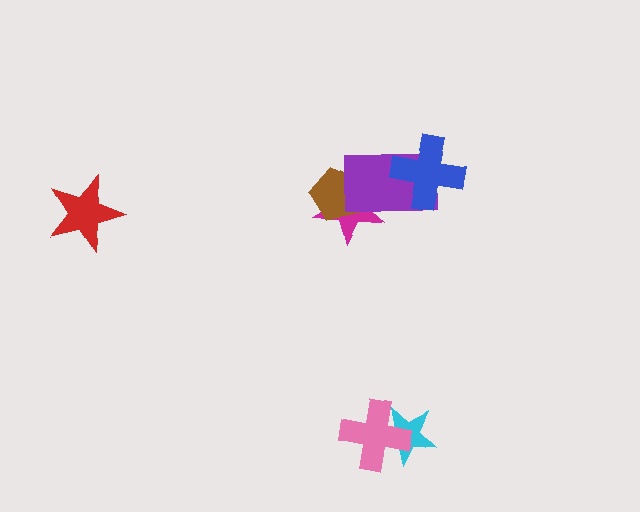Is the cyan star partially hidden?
Yes, it is partially covered by another shape.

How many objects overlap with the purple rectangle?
3 objects overlap with the purple rectangle.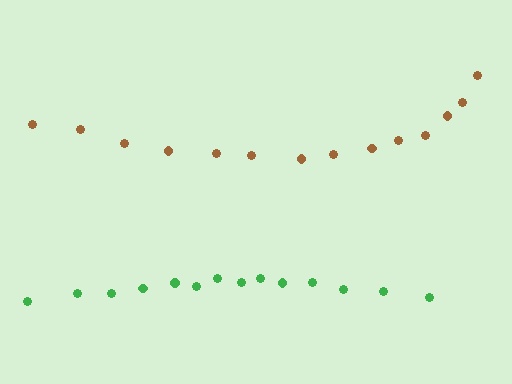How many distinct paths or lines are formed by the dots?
There are 2 distinct paths.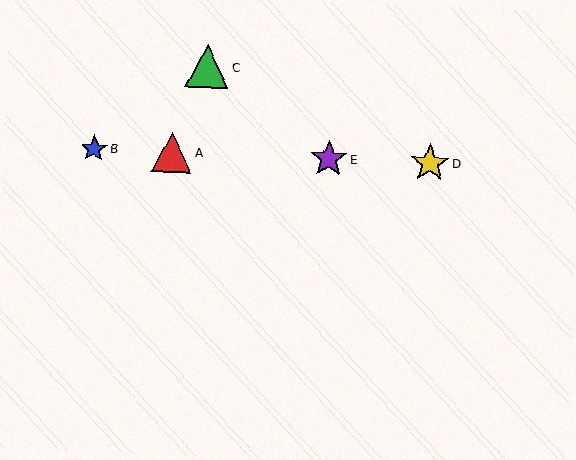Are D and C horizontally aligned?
No, D is at y≈163 and C is at y≈66.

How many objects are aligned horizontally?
4 objects (A, B, D, E) are aligned horizontally.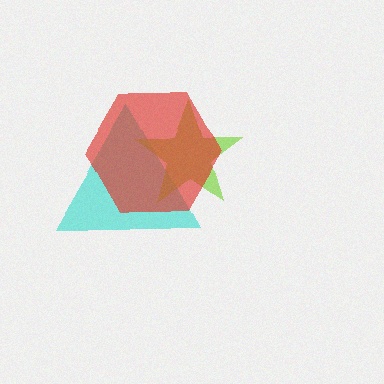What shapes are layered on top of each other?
The layered shapes are: a cyan triangle, a lime star, a red hexagon.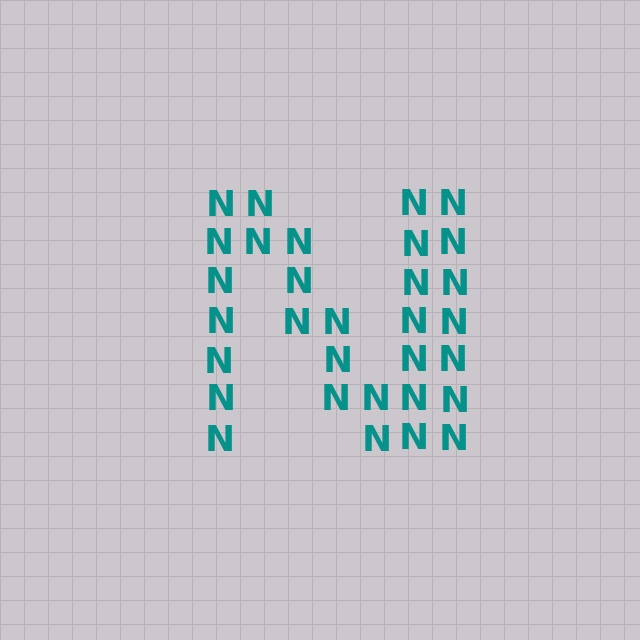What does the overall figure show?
The overall figure shows the letter N.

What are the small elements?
The small elements are letter N's.